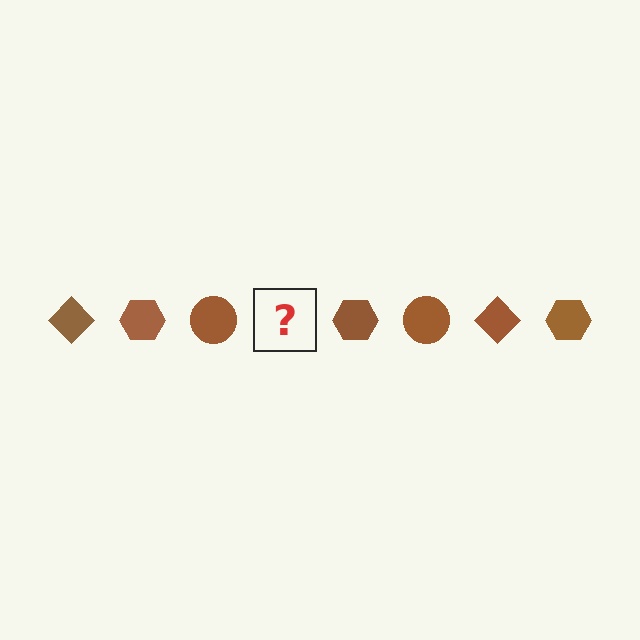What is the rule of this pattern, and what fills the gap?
The rule is that the pattern cycles through diamond, hexagon, circle shapes in brown. The gap should be filled with a brown diamond.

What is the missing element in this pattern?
The missing element is a brown diamond.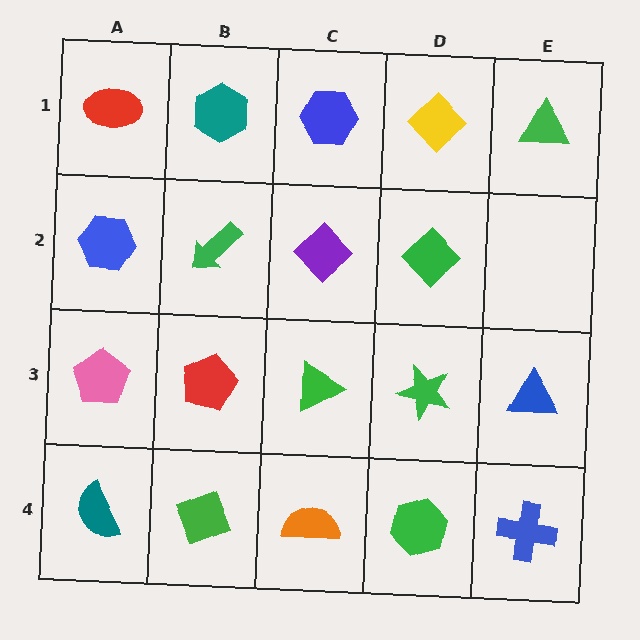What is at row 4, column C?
An orange semicircle.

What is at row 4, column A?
A teal semicircle.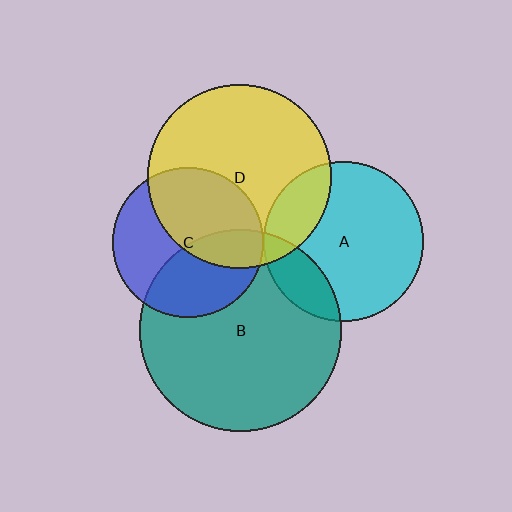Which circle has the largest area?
Circle B (teal).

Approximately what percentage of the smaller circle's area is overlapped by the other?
Approximately 20%.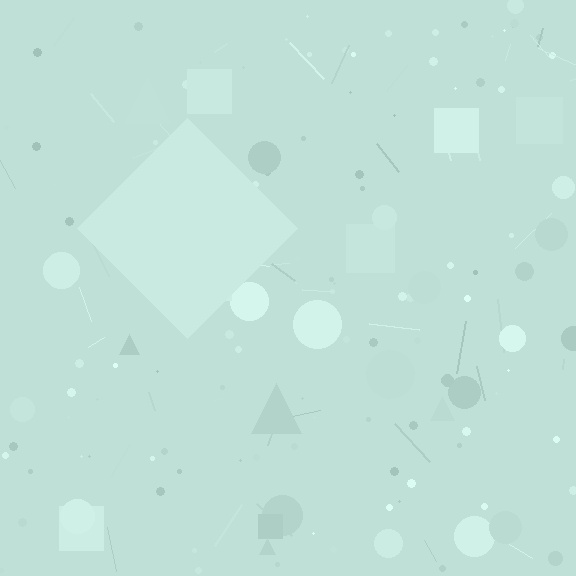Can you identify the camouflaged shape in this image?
The camouflaged shape is a diamond.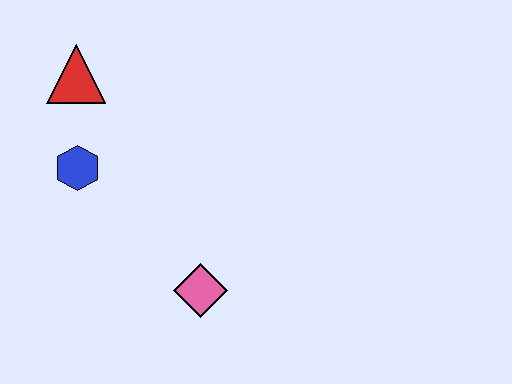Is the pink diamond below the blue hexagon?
Yes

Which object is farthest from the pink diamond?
The red triangle is farthest from the pink diamond.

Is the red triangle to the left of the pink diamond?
Yes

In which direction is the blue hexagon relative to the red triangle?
The blue hexagon is below the red triangle.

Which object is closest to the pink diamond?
The blue hexagon is closest to the pink diamond.